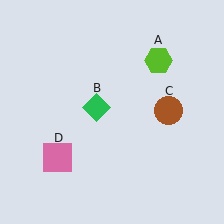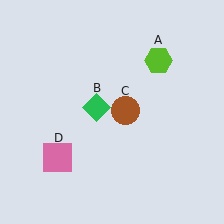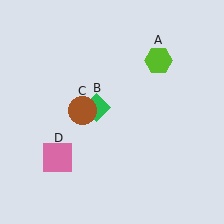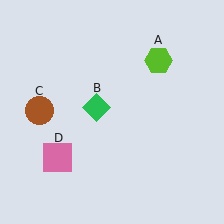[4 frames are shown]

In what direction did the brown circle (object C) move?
The brown circle (object C) moved left.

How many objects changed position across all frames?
1 object changed position: brown circle (object C).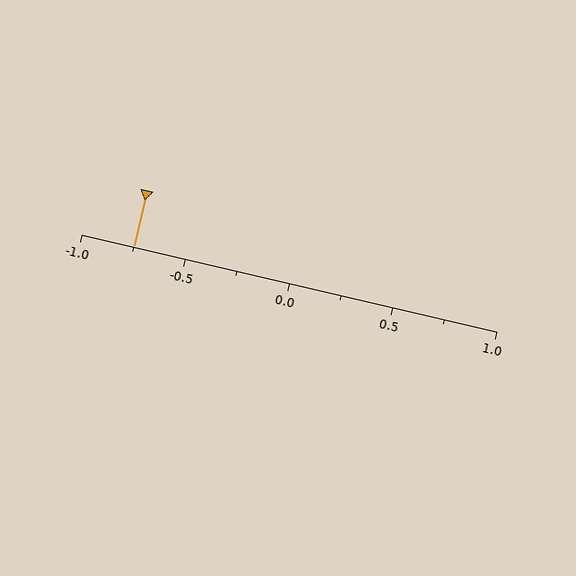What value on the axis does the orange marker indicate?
The marker indicates approximately -0.75.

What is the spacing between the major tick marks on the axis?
The major ticks are spaced 0.5 apart.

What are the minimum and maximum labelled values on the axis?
The axis runs from -1.0 to 1.0.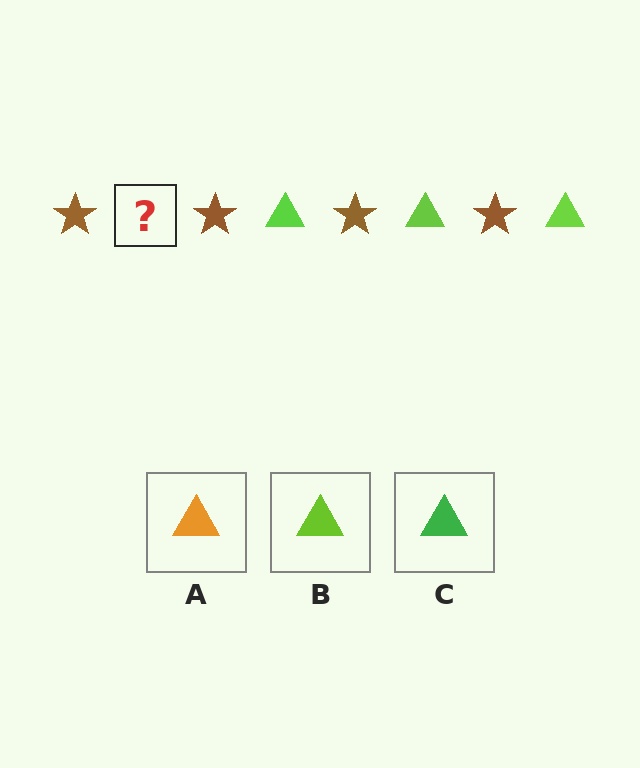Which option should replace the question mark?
Option B.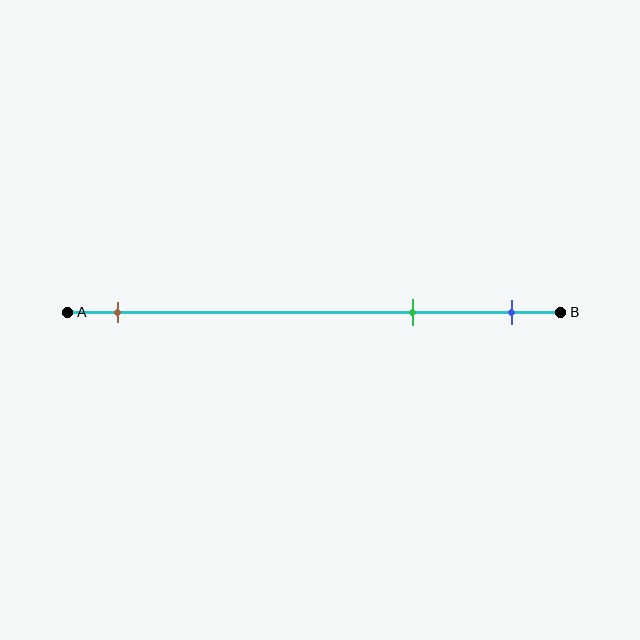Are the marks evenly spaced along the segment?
No, the marks are not evenly spaced.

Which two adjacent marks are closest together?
The green and blue marks are the closest adjacent pair.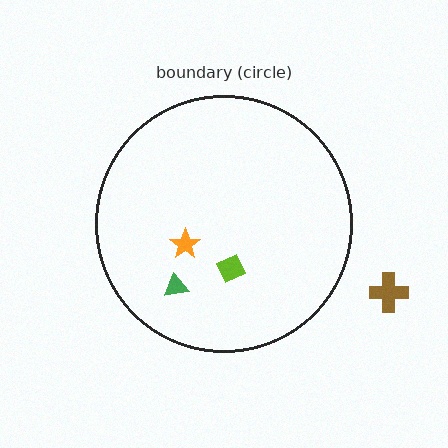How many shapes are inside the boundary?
3 inside, 1 outside.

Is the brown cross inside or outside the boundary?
Outside.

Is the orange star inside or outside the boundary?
Inside.